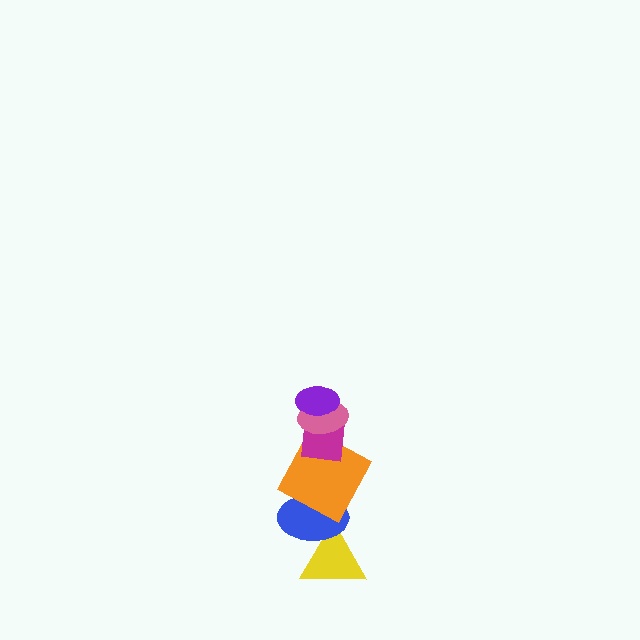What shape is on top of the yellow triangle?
The blue ellipse is on top of the yellow triangle.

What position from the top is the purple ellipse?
The purple ellipse is 1st from the top.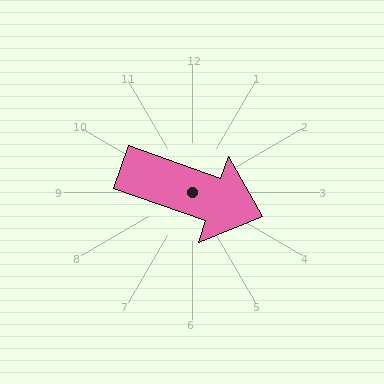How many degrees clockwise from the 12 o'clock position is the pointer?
Approximately 109 degrees.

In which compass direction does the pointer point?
East.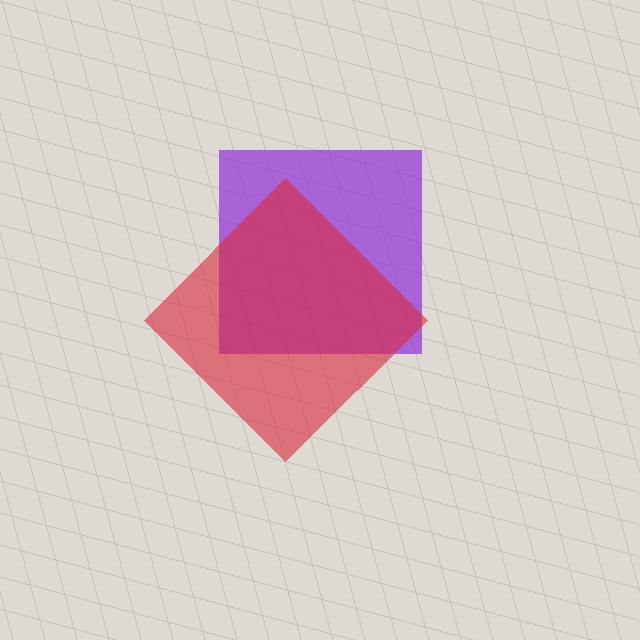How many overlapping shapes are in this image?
There are 2 overlapping shapes in the image.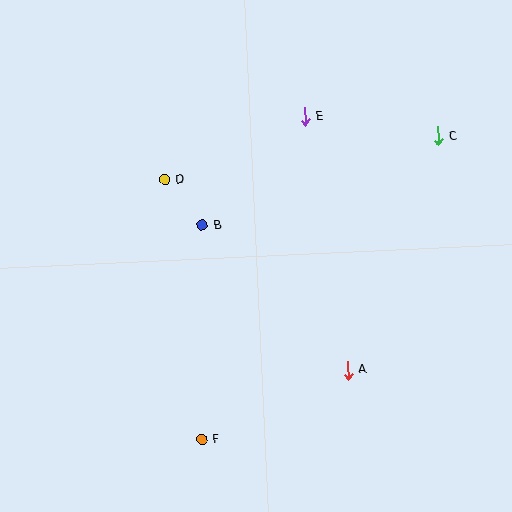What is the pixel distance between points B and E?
The distance between B and E is 150 pixels.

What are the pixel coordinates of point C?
Point C is at (438, 136).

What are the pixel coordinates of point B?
Point B is at (202, 225).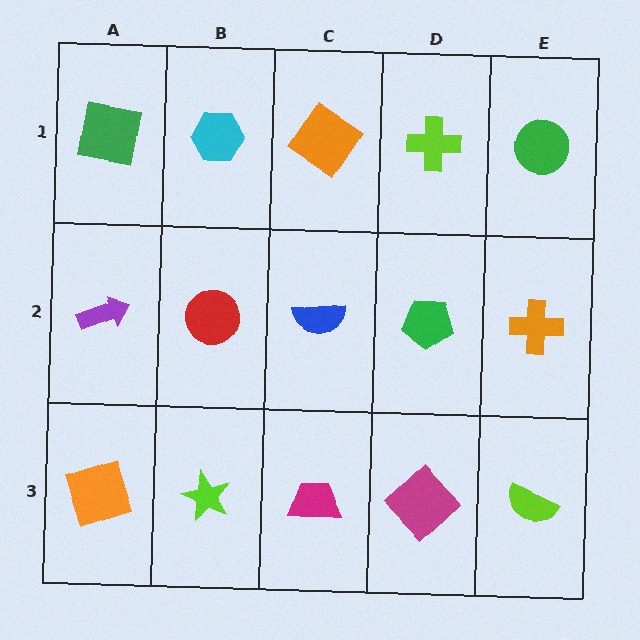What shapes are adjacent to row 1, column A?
A purple arrow (row 2, column A), a cyan hexagon (row 1, column B).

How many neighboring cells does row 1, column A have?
2.